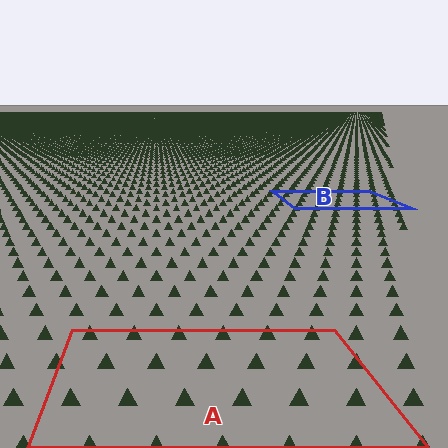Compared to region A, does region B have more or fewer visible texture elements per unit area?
Region B has more texture elements per unit area — they are packed more densely because it is farther away.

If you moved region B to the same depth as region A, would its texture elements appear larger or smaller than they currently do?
They would appear larger. At a closer depth, the same texture elements are projected at a bigger on-screen size.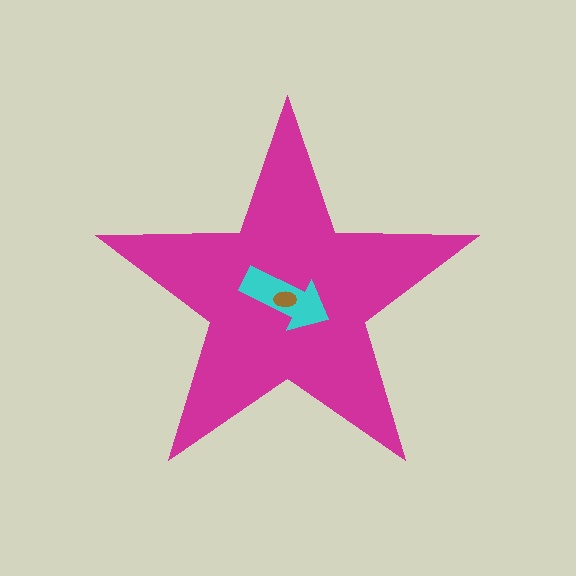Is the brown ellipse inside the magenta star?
Yes.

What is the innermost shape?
The brown ellipse.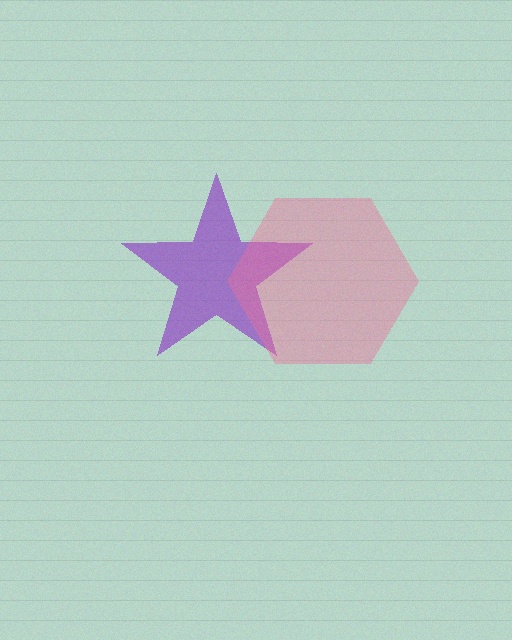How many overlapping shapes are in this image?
There are 2 overlapping shapes in the image.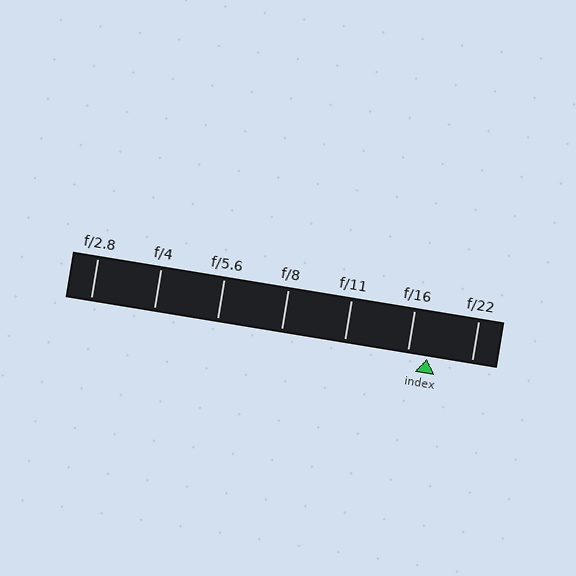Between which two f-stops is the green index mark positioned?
The index mark is between f/16 and f/22.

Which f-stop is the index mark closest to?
The index mark is closest to f/16.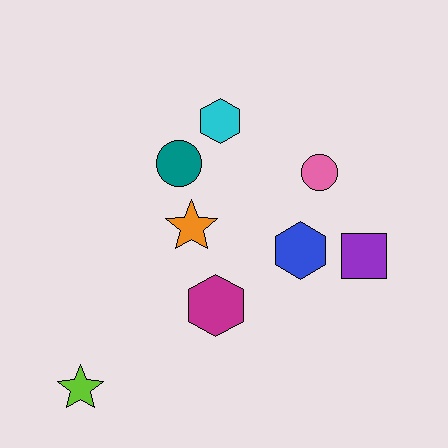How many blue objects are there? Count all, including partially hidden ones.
There is 1 blue object.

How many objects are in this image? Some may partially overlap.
There are 8 objects.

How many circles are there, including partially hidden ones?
There are 2 circles.